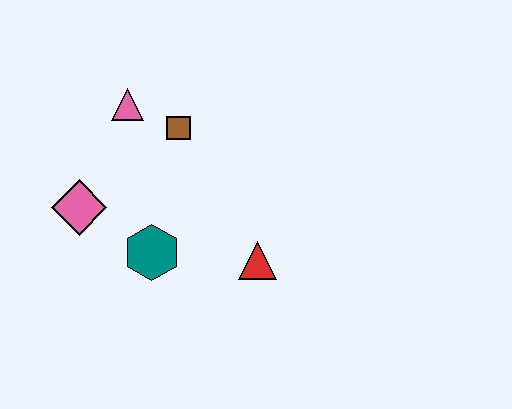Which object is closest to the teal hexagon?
The pink diamond is closest to the teal hexagon.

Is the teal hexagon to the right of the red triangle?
No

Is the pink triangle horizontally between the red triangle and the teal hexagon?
No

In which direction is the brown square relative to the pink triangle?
The brown square is to the right of the pink triangle.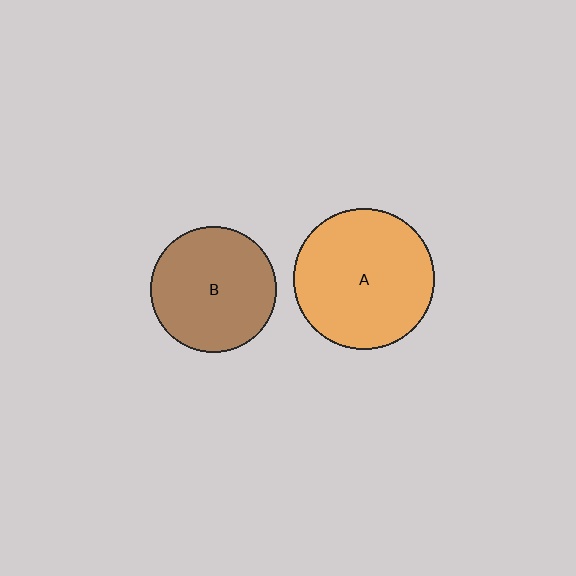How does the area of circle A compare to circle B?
Approximately 1.2 times.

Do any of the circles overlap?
No, none of the circles overlap.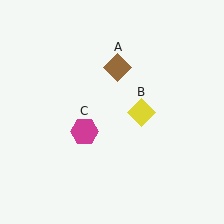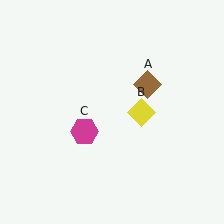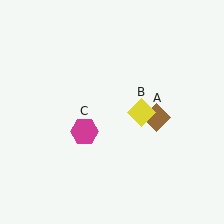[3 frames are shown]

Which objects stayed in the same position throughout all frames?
Yellow diamond (object B) and magenta hexagon (object C) remained stationary.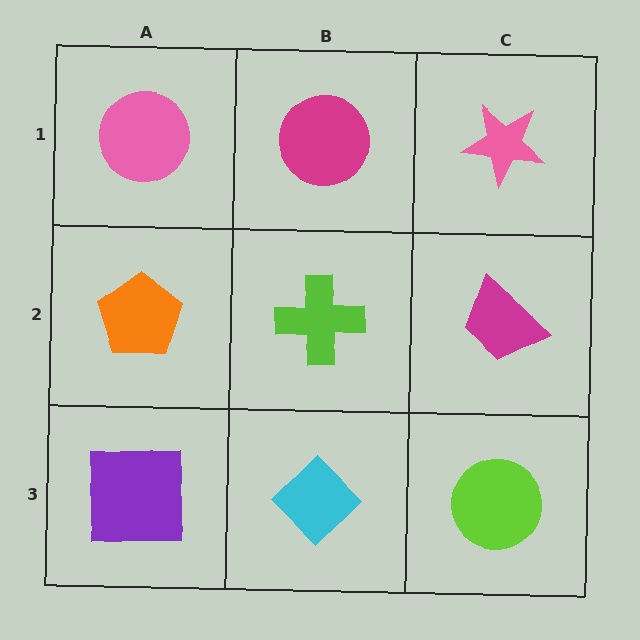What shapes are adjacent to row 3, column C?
A magenta trapezoid (row 2, column C), a cyan diamond (row 3, column B).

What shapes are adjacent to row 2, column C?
A pink star (row 1, column C), a lime circle (row 3, column C), a lime cross (row 2, column B).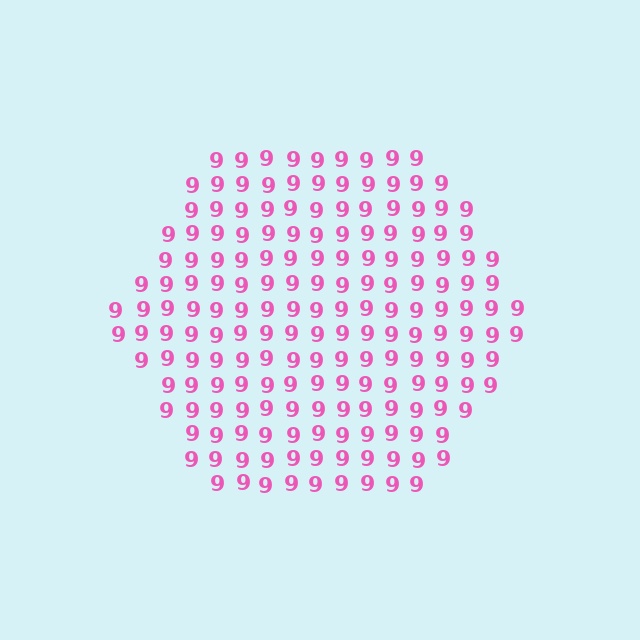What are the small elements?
The small elements are digit 9's.